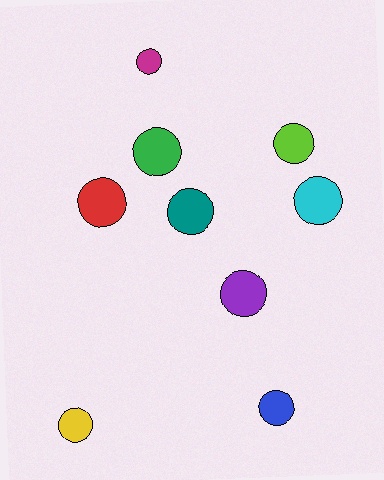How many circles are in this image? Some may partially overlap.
There are 9 circles.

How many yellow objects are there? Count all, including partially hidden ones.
There is 1 yellow object.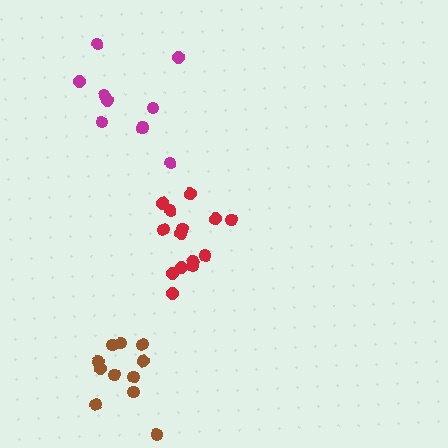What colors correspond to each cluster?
The clusters are colored: red, magenta, brown.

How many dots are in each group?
Group 1: 14 dots, Group 2: 10 dots, Group 3: 11 dots (35 total).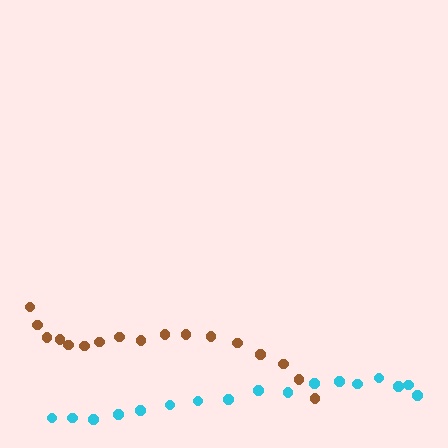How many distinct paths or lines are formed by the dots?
There are 2 distinct paths.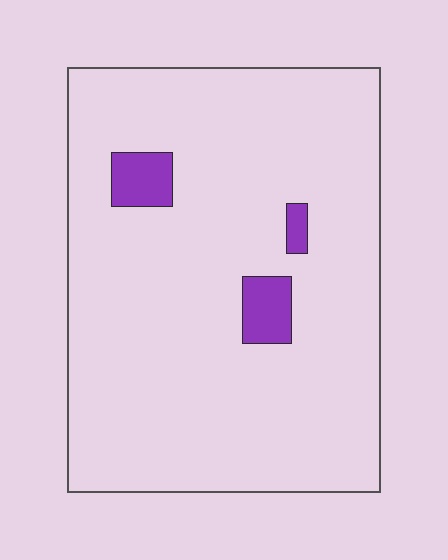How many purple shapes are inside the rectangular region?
3.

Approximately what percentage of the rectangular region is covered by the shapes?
Approximately 5%.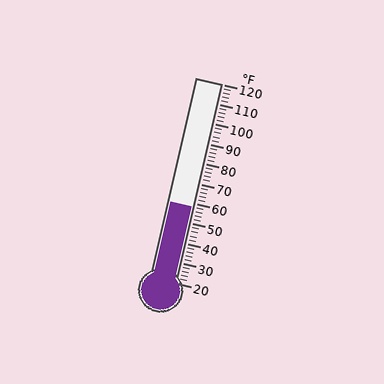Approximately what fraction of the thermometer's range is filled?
The thermometer is filled to approximately 40% of its range.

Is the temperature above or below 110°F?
The temperature is below 110°F.